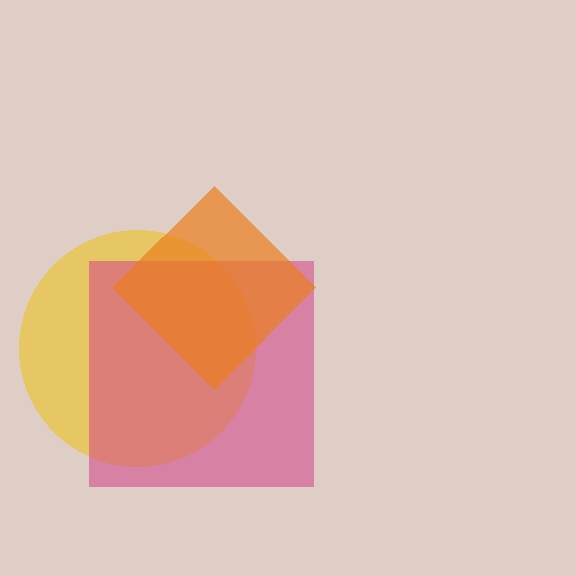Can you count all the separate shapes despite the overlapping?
Yes, there are 3 separate shapes.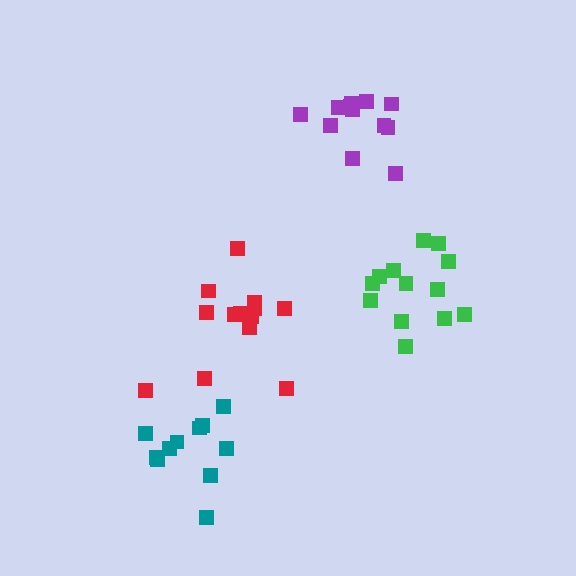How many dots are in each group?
Group 1: 13 dots, Group 2: 11 dots, Group 3: 13 dots, Group 4: 12 dots (49 total).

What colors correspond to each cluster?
The clusters are colored: green, teal, red, purple.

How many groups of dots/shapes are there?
There are 4 groups.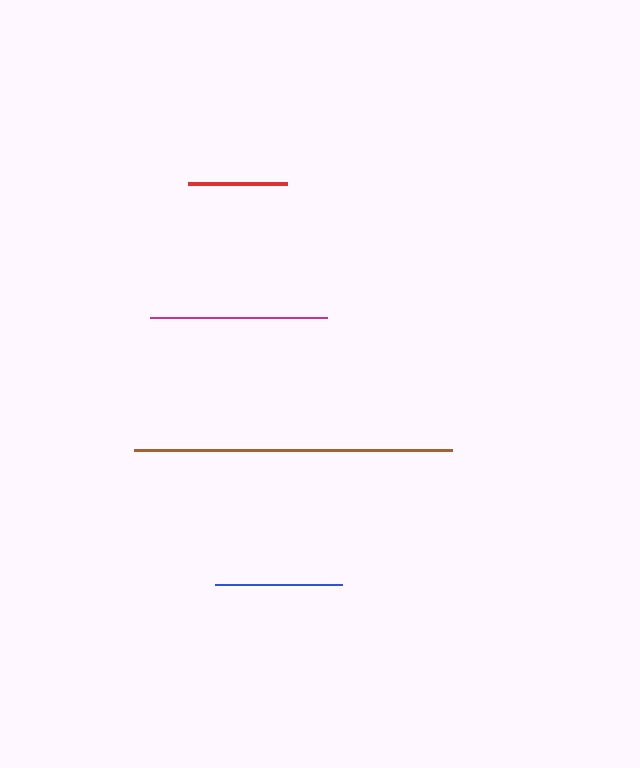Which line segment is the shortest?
The red line is the shortest at approximately 99 pixels.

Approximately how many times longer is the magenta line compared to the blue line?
The magenta line is approximately 1.4 times the length of the blue line.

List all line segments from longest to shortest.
From longest to shortest: brown, magenta, blue, red.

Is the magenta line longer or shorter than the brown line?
The brown line is longer than the magenta line.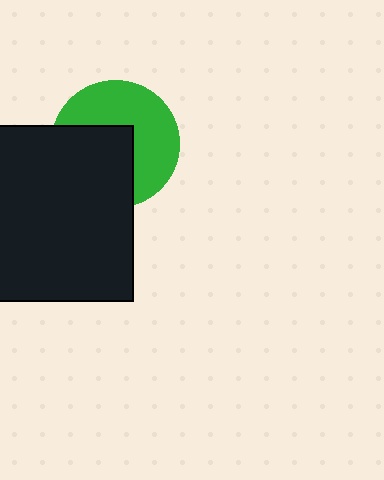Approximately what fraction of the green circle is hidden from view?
Roughly 45% of the green circle is hidden behind the black square.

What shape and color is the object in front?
The object in front is a black square.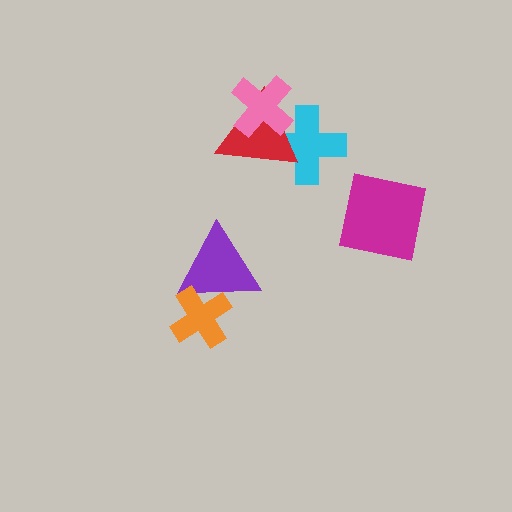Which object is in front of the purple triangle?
The orange cross is in front of the purple triangle.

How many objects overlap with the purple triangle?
1 object overlaps with the purple triangle.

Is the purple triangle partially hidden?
Yes, it is partially covered by another shape.